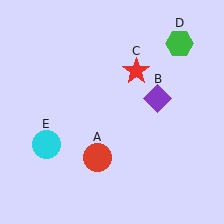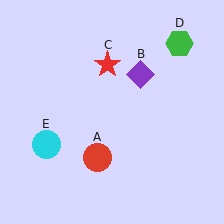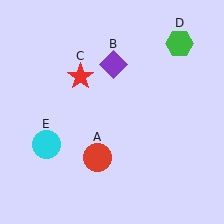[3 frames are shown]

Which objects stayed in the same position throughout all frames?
Red circle (object A) and green hexagon (object D) and cyan circle (object E) remained stationary.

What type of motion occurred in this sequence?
The purple diamond (object B), red star (object C) rotated counterclockwise around the center of the scene.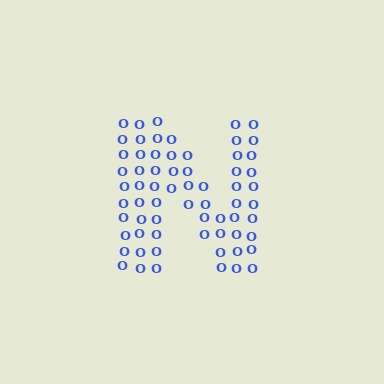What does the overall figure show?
The overall figure shows the letter N.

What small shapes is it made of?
It is made of small letter O's.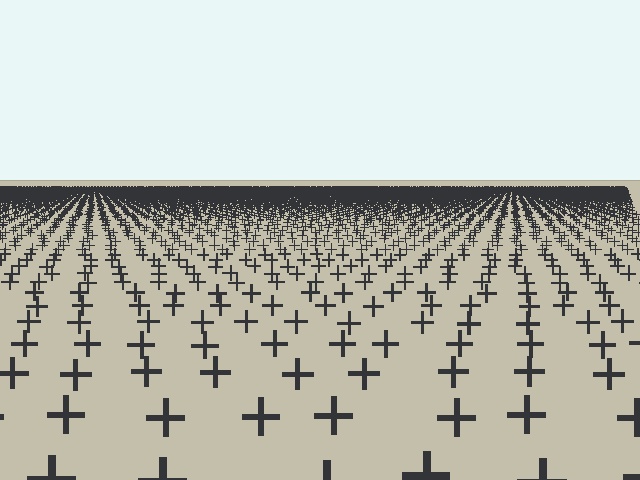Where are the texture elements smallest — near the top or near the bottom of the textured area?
Near the top.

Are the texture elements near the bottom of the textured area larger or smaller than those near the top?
Larger. Near the bottom, elements are closer to the viewer and appear at a bigger on-screen size.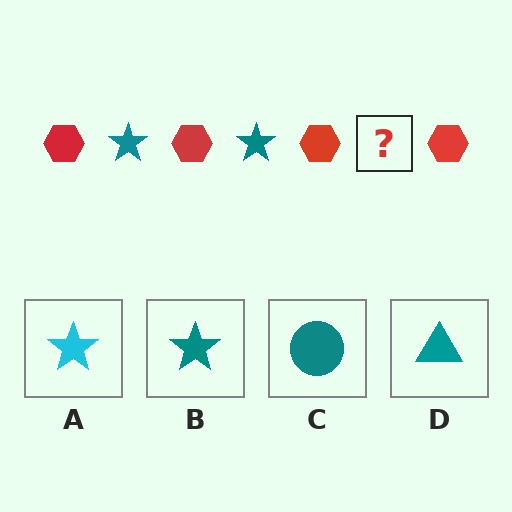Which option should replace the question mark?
Option B.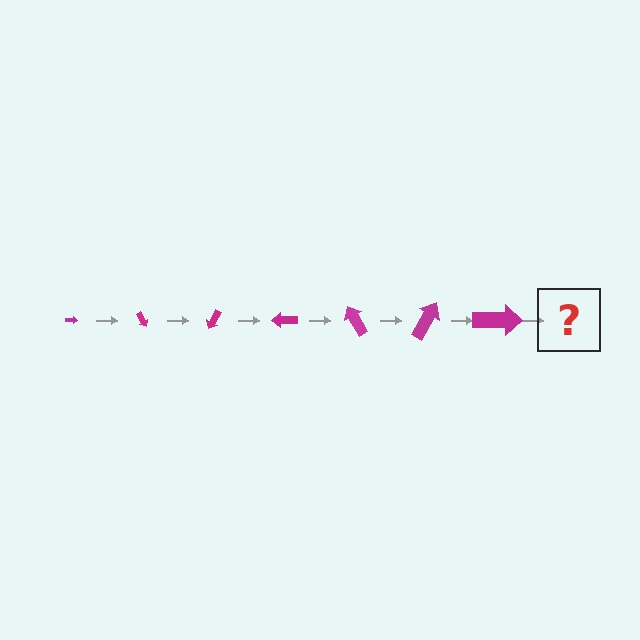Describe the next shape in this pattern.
It should be an arrow, larger than the previous one and rotated 420 degrees from the start.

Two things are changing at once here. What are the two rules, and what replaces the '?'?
The two rules are that the arrow grows larger each step and it rotates 60 degrees each step. The '?' should be an arrow, larger than the previous one and rotated 420 degrees from the start.